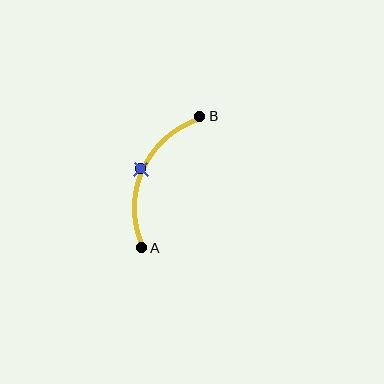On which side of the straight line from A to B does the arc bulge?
The arc bulges to the left of the straight line connecting A and B.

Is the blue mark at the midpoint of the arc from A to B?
Yes. The blue mark lies on the arc at equal arc-length from both A and B — it is the arc midpoint.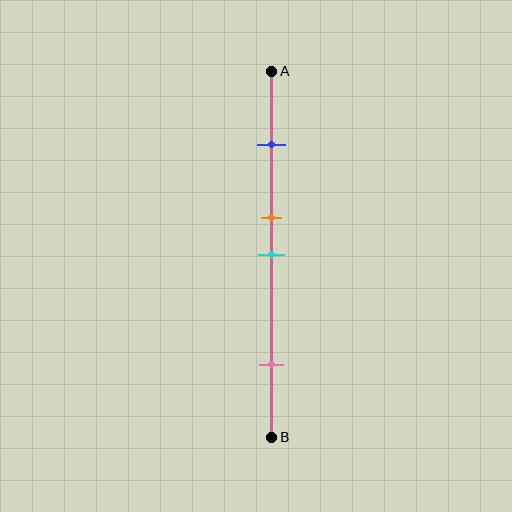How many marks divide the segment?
There are 4 marks dividing the segment.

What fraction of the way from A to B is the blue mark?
The blue mark is approximately 20% (0.2) of the way from A to B.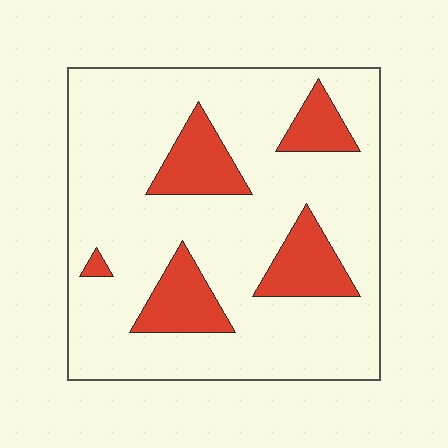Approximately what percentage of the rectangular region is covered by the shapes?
Approximately 20%.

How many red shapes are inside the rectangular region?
5.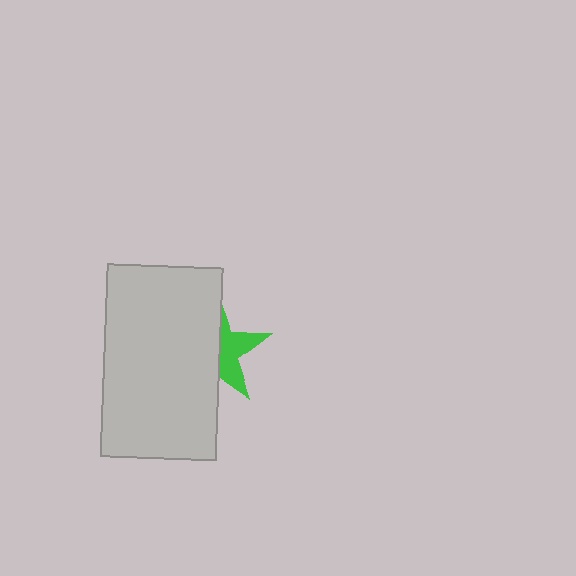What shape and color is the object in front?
The object in front is a light gray rectangle.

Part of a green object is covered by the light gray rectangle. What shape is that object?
It is a star.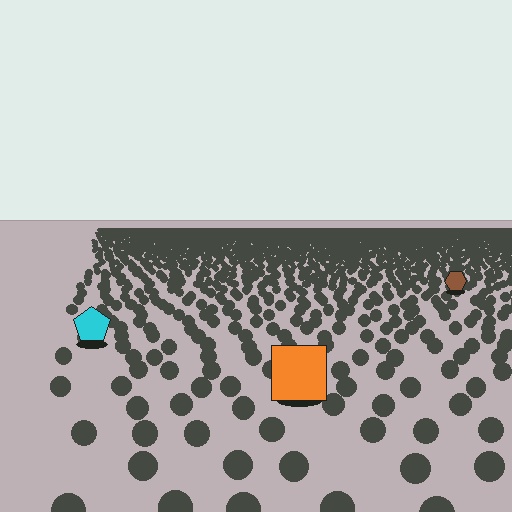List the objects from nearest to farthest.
From nearest to farthest: the orange square, the cyan pentagon, the brown hexagon.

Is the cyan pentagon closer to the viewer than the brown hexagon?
Yes. The cyan pentagon is closer — you can tell from the texture gradient: the ground texture is coarser near it.